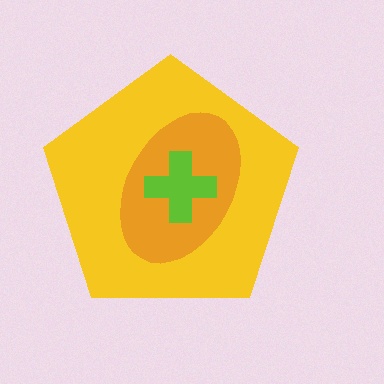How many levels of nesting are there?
3.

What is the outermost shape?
The yellow pentagon.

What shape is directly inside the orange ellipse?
The lime cross.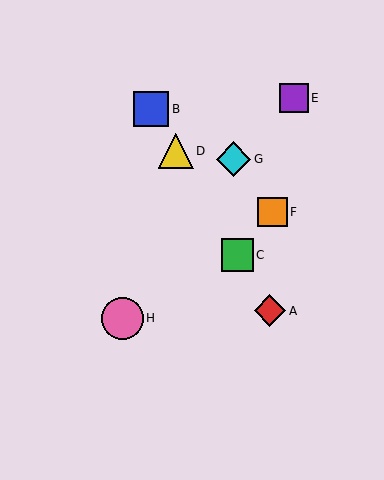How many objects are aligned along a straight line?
4 objects (A, B, C, D) are aligned along a straight line.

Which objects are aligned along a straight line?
Objects A, B, C, D are aligned along a straight line.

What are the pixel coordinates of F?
Object F is at (272, 212).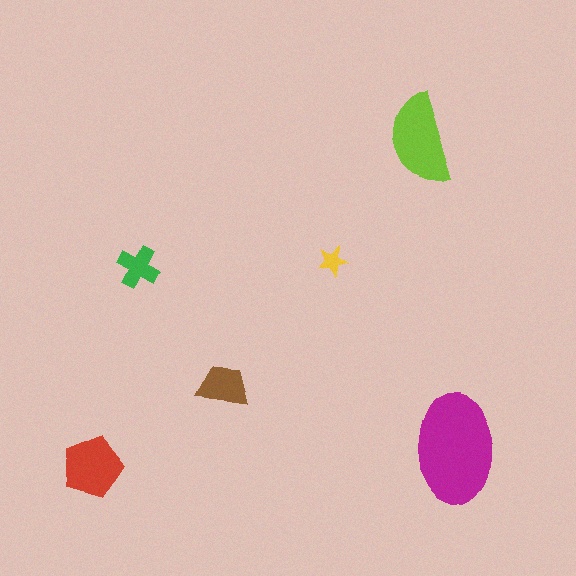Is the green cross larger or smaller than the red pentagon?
Smaller.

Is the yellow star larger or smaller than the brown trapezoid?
Smaller.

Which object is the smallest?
The yellow star.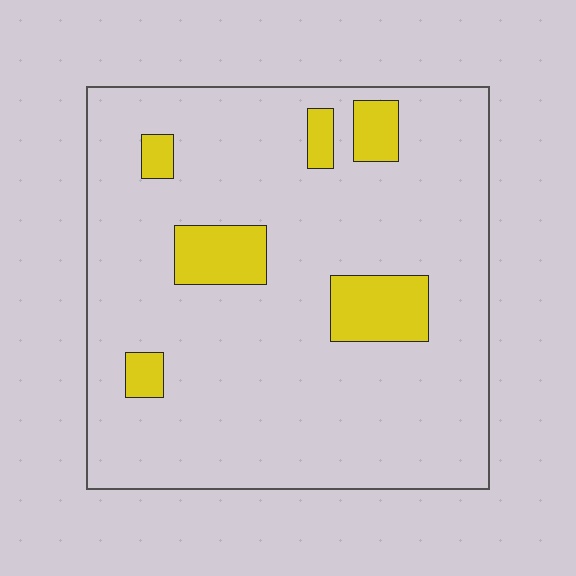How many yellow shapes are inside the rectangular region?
6.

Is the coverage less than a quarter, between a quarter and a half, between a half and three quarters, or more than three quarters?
Less than a quarter.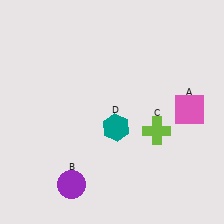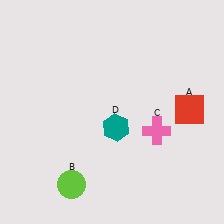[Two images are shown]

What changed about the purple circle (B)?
In Image 1, B is purple. In Image 2, it changed to lime.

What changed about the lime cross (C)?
In Image 1, C is lime. In Image 2, it changed to pink.